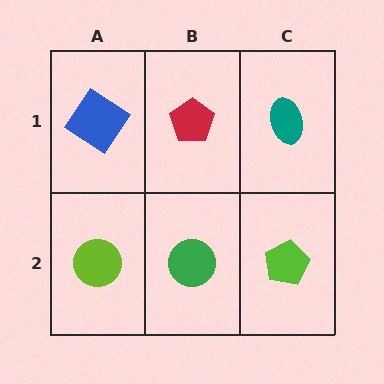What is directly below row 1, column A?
A lime circle.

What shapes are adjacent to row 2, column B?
A red pentagon (row 1, column B), a lime circle (row 2, column A), a lime pentagon (row 2, column C).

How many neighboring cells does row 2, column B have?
3.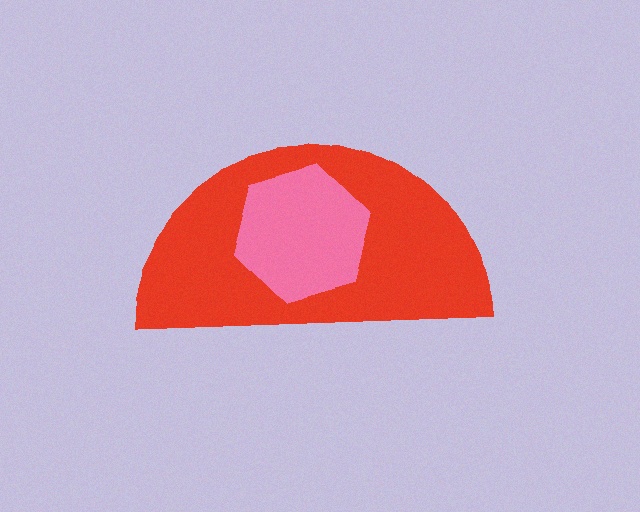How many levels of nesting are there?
2.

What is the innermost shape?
The pink hexagon.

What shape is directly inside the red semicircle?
The pink hexagon.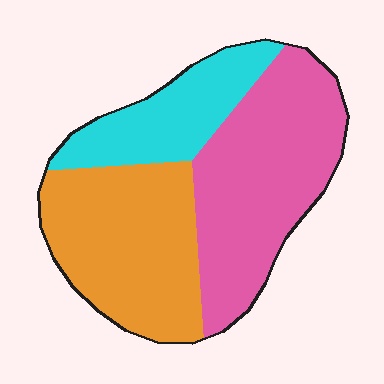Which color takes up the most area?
Pink, at roughly 40%.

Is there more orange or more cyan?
Orange.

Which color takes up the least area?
Cyan, at roughly 20%.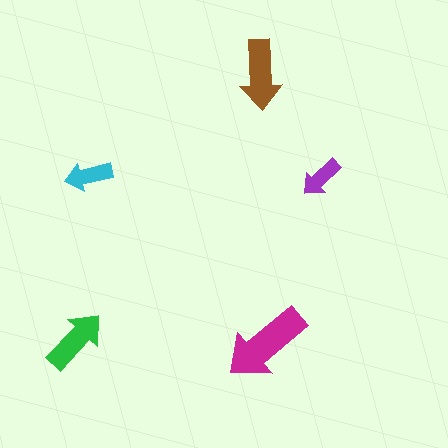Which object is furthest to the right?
The purple arrow is rightmost.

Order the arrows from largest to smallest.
the magenta one, the brown one, the green one, the cyan one, the purple one.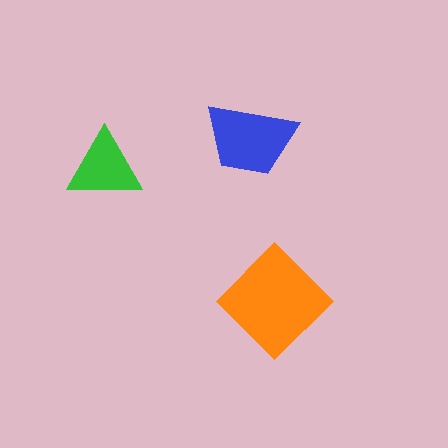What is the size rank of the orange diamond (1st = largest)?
1st.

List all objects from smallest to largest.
The green triangle, the blue trapezoid, the orange diamond.